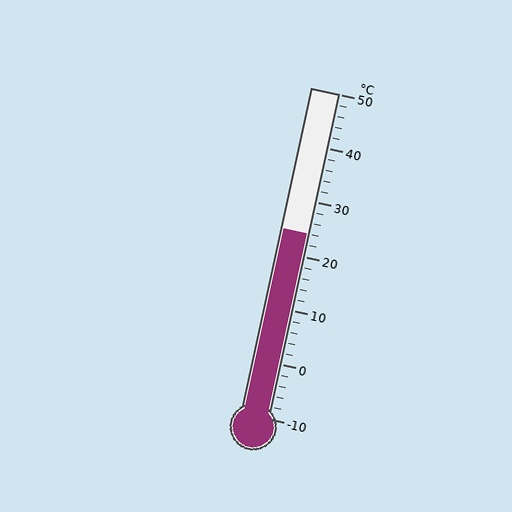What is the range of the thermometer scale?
The thermometer scale ranges from -10°C to 50°C.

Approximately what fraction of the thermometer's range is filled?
The thermometer is filled to approximately 55% of its range.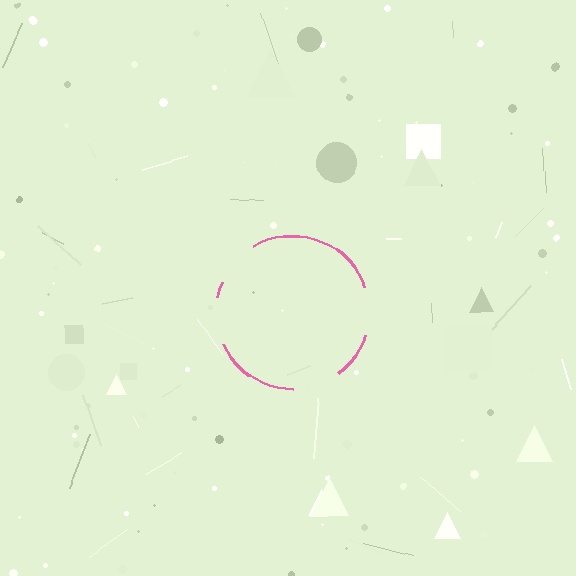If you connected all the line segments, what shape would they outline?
They would outline a circle.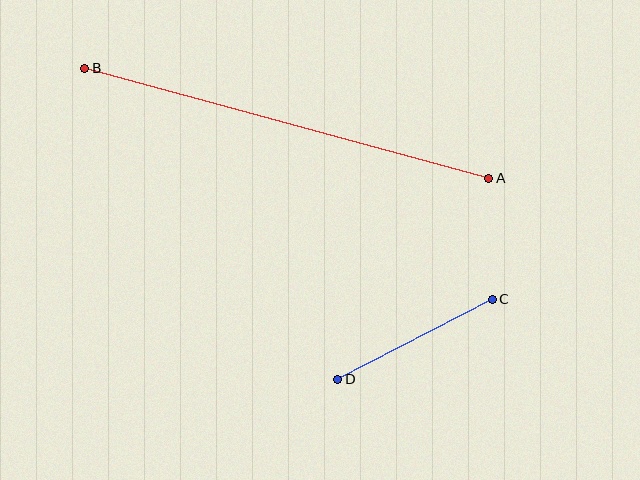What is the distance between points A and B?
The distance is approximately 419 pixels.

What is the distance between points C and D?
The distance is approximately 174 pixels.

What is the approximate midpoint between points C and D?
The midpoint is at approximately (415, 339) pixels.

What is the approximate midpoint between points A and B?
The midpoint is at approximately (287, 123) pixels.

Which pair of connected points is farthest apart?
Points A and B are farthest apart.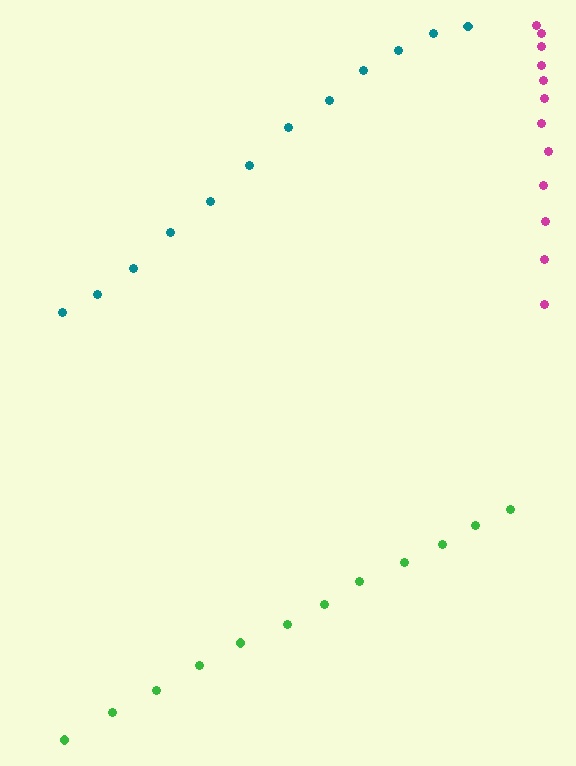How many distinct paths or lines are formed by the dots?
There are 3 distinct paths.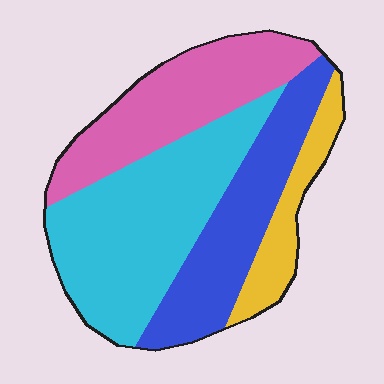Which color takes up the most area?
Cyan, at roughly 40%.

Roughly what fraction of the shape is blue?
Blue takes up less than a quarter of the shape.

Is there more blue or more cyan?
Cyan.